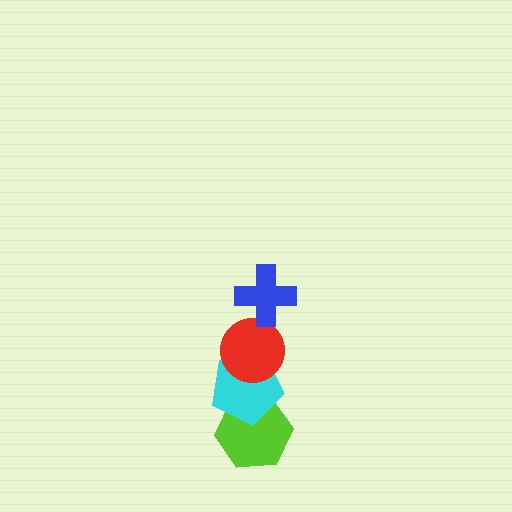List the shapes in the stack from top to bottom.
From top to bottom: the blue cross, the red circle, the cyan pentagon, the lime hexagon.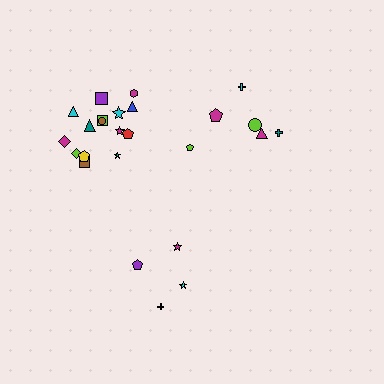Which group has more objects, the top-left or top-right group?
The top-left group.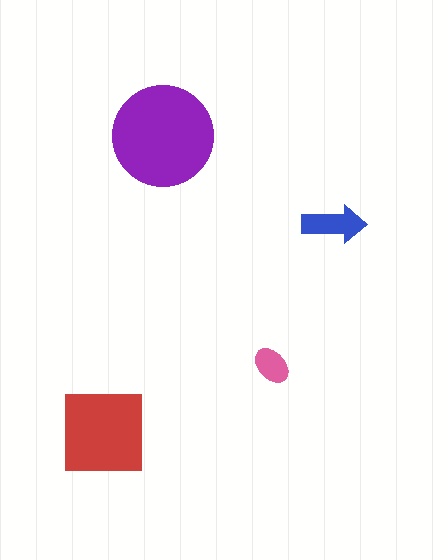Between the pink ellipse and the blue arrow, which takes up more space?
The blue arrow.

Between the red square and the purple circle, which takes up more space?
The purple circle.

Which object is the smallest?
The pink ellipse.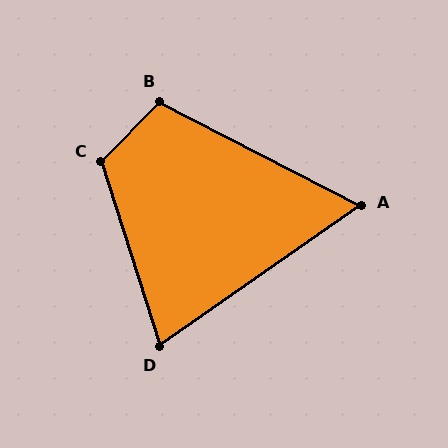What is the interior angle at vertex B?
Approximately 107 degrees (obtuse).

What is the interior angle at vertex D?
Approximately 73 degrees (acute).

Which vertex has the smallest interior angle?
A, at approximately 62 degrees.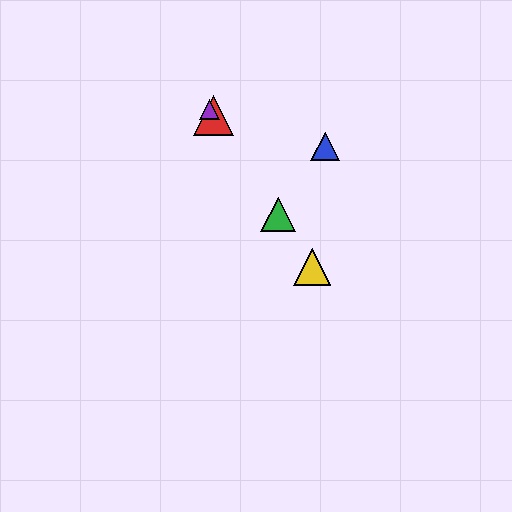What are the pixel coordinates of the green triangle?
The green triangle is at (278, 215).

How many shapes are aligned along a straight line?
4 shapes (the red triangle, the green triangle, the yellow triangle, the purple triangle) are aligned along a straight line.